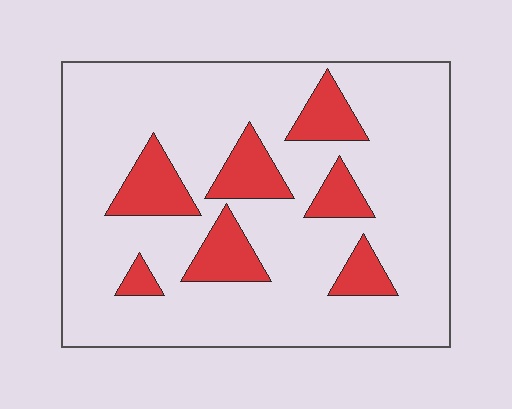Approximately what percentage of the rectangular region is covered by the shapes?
Approximately 20%.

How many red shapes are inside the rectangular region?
7.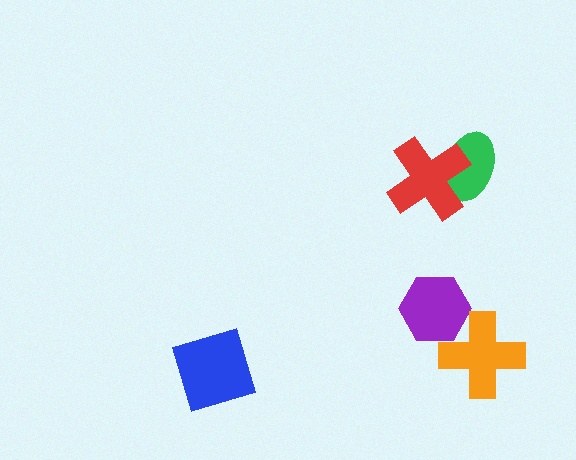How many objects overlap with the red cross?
1 object overlaps with the red cross.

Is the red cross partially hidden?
No, no other shape covers it.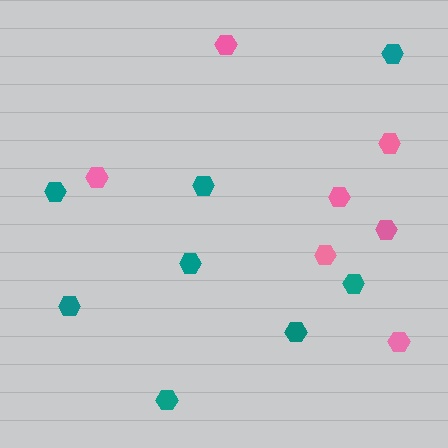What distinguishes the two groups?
There are 2 groups: one group of teal hexagons (8) and one group of pink hexagons (7).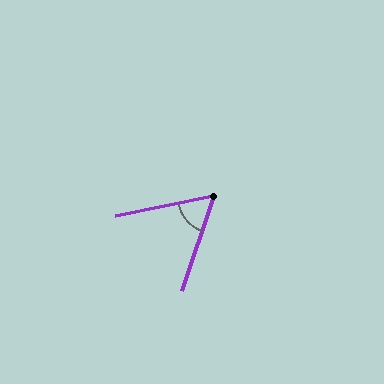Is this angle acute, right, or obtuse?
It is acute.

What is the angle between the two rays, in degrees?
Approximately 60 degrees.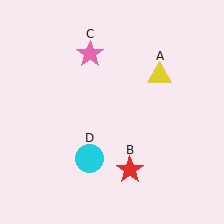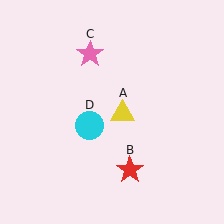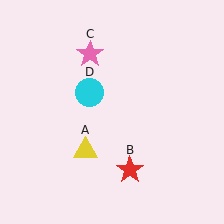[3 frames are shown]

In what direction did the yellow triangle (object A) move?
The yellow triangle (object A) moved down and to the left.